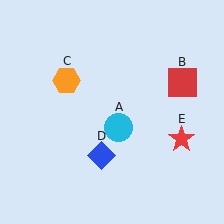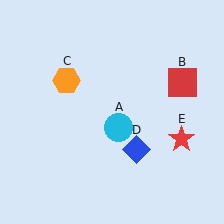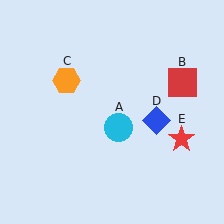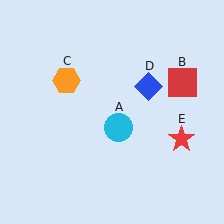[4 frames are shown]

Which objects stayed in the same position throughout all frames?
Cyan circle (object A) and red square (object B) and orange hexagon (object C) and red star (object E) remained stationary.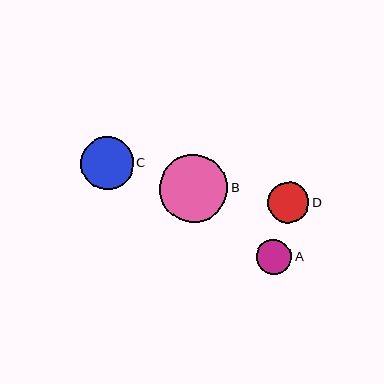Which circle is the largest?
Circle B is the largest with a size of approximately 68 pixels.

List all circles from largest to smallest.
From largest to smallest: B, C, D, A.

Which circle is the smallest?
Circle A is the smallest with a size of approximately 35 pixels.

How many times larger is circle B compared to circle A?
Circle B is approximately 1.9 times the size of circle A.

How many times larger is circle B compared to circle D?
Circle B is approximately 1.7 times the size of circle D.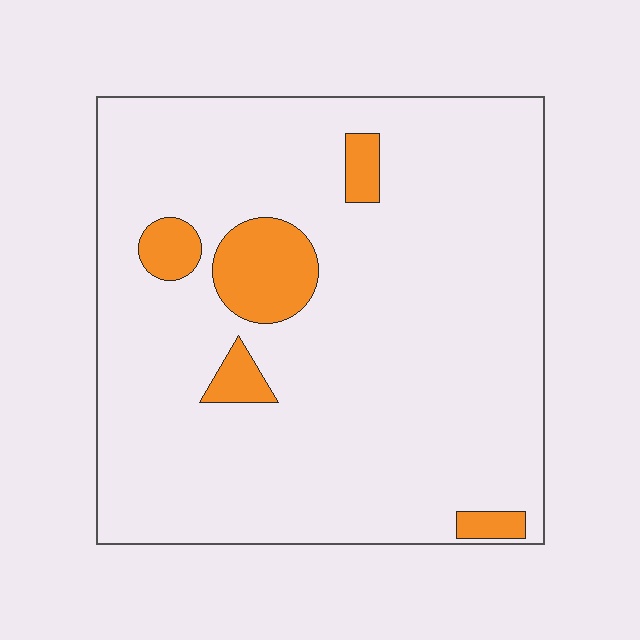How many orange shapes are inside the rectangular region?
5.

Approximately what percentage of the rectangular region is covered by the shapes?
Approximately 10%.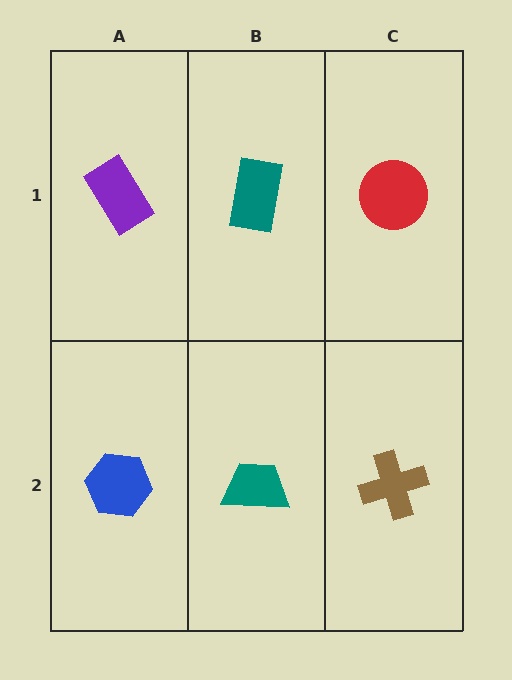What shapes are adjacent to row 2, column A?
A purple rectangle (row 1, column A), a teal trapezoid (row 2, column B).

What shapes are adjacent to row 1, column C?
A brown cross (row 2, column C), a teal rectangle (row 1, column B).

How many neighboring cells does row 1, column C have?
2.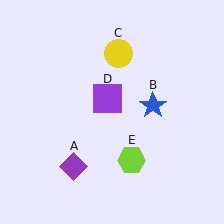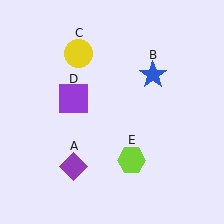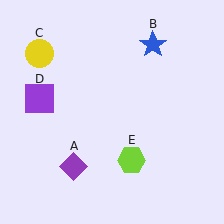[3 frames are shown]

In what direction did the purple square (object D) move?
The purple square (object D) moved left.